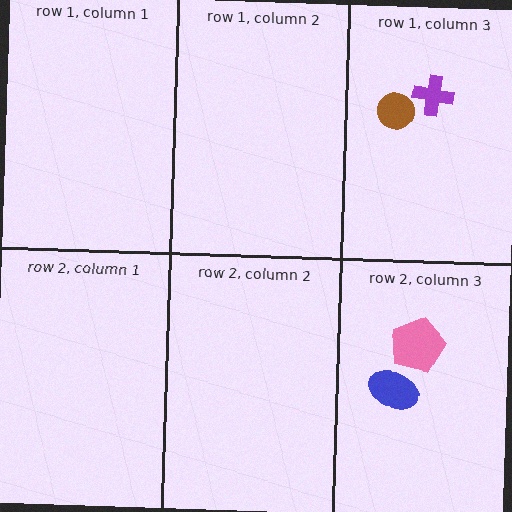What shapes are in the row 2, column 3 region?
The pink pentagon, the blue ellipse.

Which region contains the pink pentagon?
The row 2, column 3 region.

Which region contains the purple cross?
The row 1, column 3 region.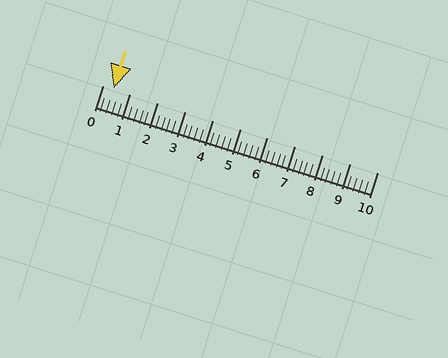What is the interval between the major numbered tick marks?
The major tick marks are spaced 1 units apart.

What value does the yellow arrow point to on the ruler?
The yellow arrow points to approximately 0.4.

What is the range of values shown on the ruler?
The ruler shows values from 0 to 10.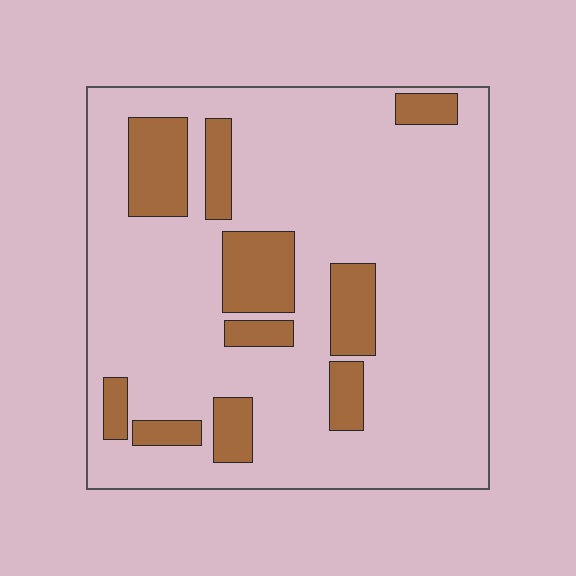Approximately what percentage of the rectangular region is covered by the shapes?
Approximately 20%.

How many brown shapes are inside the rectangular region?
10.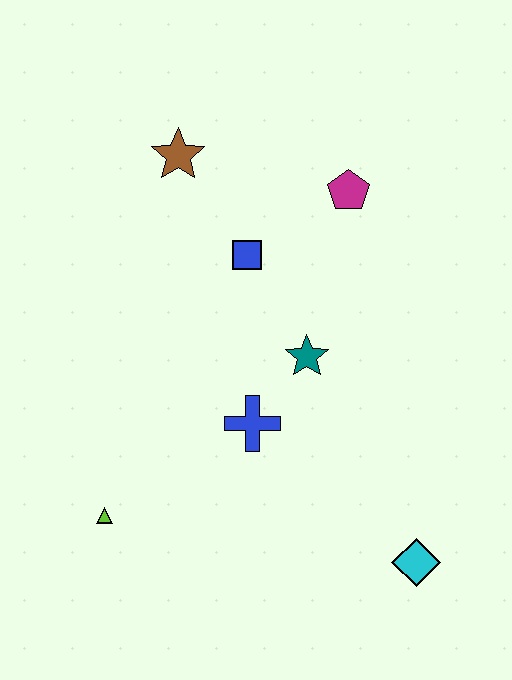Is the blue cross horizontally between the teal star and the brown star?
Yes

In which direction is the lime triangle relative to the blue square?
The lime triangle is below the blue square.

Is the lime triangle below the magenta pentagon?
Yes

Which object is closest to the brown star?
The blue square is closest to the brown star.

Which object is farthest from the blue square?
The cyan diamond is farthest from the blue square.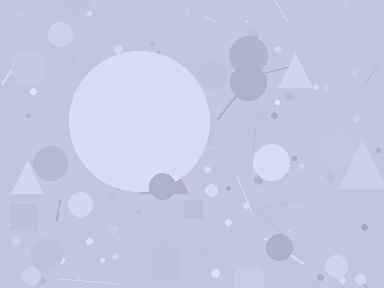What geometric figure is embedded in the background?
A circle is embedded in the background.